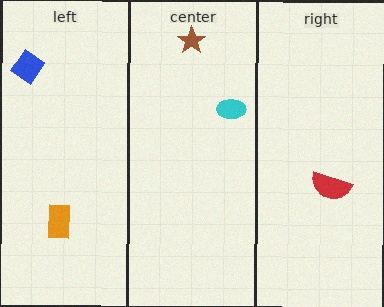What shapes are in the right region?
The red semicircle.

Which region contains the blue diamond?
The left region.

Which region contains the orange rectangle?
The left region.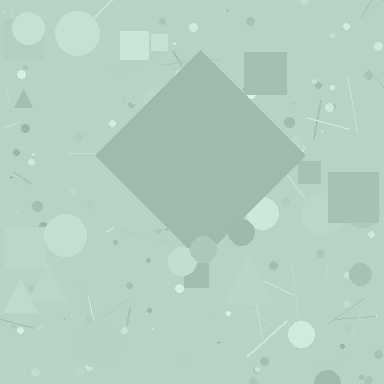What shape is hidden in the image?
A diamond is hidden in the image.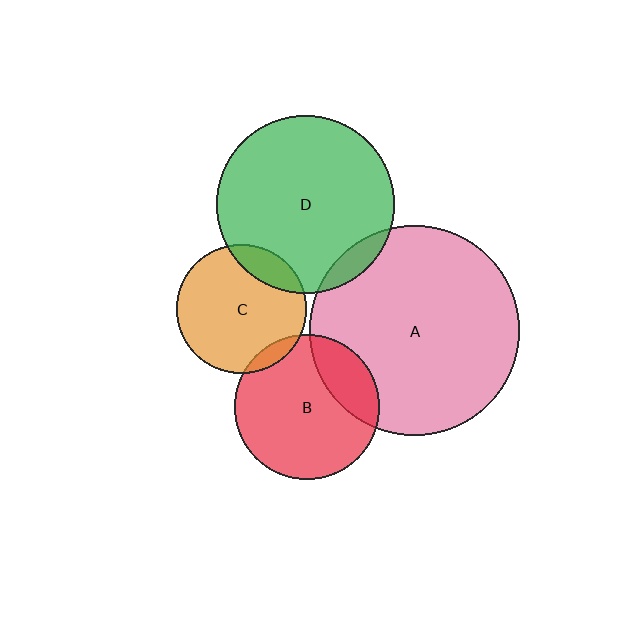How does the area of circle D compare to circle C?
Approximately 1.9 times.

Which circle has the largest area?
Circle A (pink).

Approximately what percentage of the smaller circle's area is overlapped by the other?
Approximately 15%.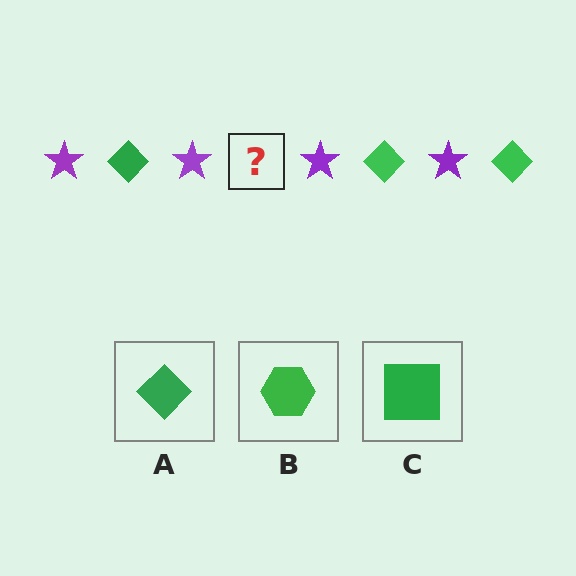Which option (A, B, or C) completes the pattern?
A.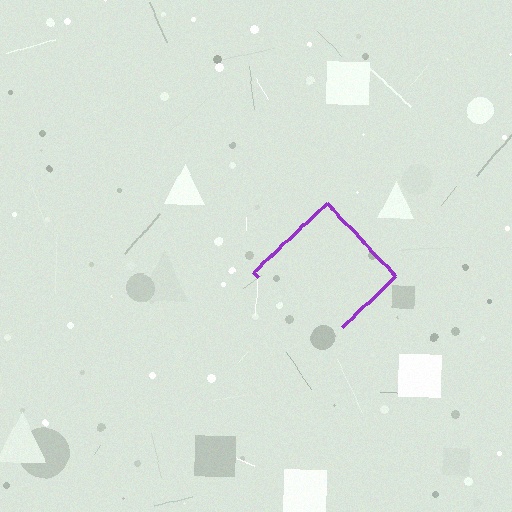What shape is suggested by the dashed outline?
The dashed outline suggests a diamond.